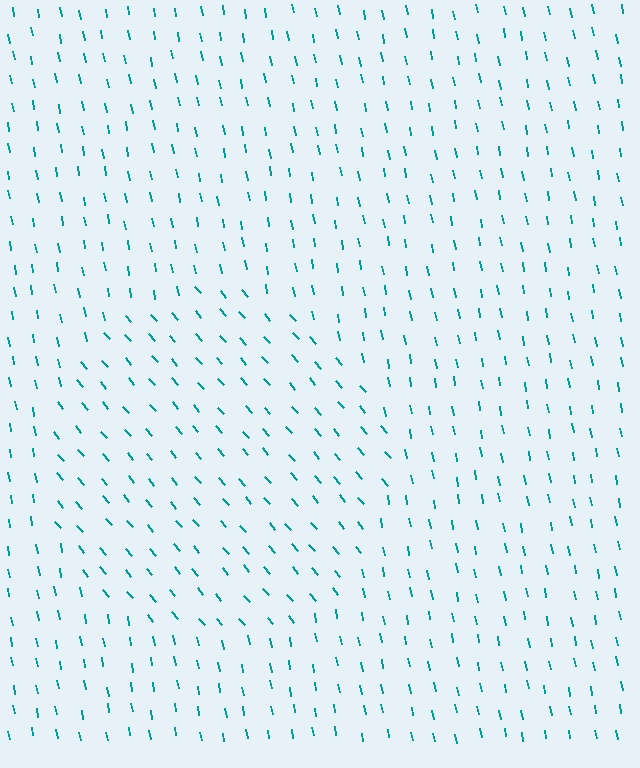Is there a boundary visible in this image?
Yes, there is a texture boundary formed by a change in line orientation.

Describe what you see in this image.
The image is filled with small teal line segments. A circle region in the image has lines oriented differently from the surrounding lines, creating a visible texture boundary.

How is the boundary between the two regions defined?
The boundary is defined purely by a change in line orientation (approximately 30 degrees difference). All lines are the same color and thickness.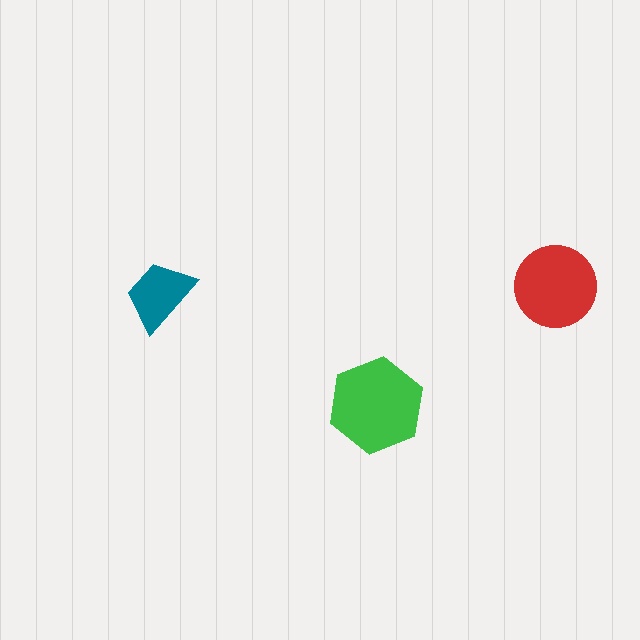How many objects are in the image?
There are 3 objects in the image.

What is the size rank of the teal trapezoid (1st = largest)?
3rd.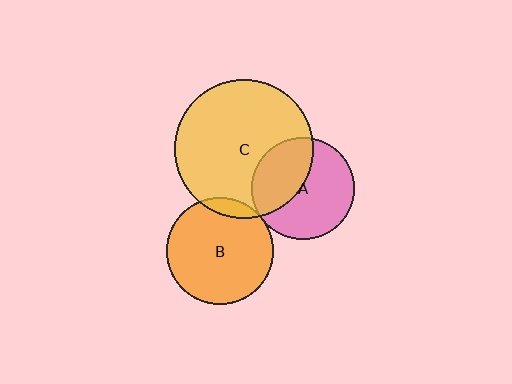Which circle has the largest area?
Circle C (yellow).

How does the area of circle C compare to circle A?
Approximately 1.8 times.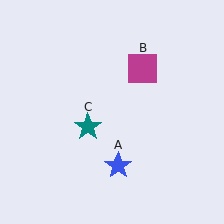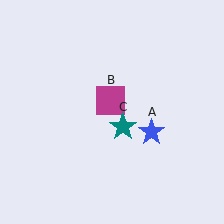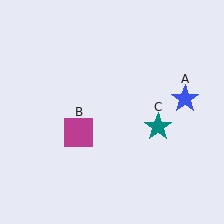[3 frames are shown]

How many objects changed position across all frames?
3 objects changed position: blue star (object A), magenta square (object B), teal star (object C).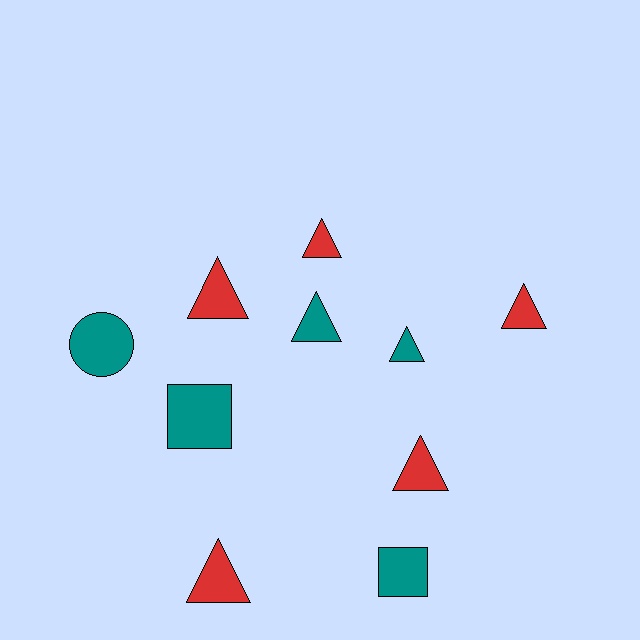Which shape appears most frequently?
Triangle, with 7 objects.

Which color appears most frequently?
Teal, with 5 objects.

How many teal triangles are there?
There are 2 teal triangles.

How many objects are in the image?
There are 10 objects.